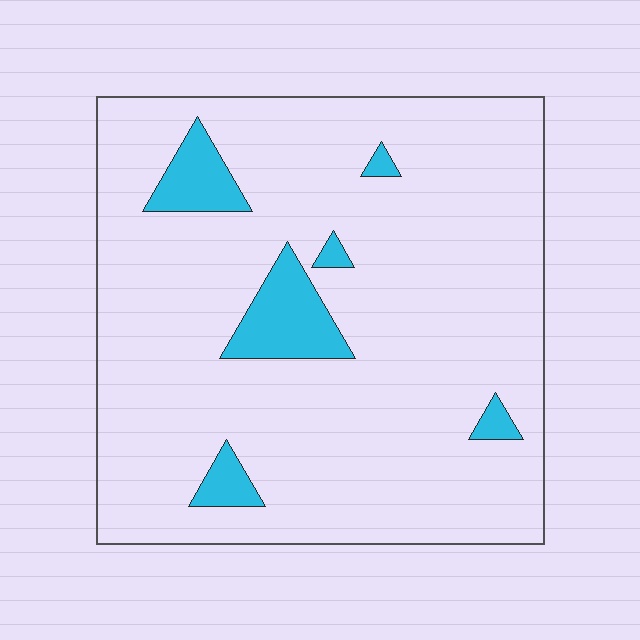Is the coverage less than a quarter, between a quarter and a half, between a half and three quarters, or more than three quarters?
Less than a quarter.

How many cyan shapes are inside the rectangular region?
6.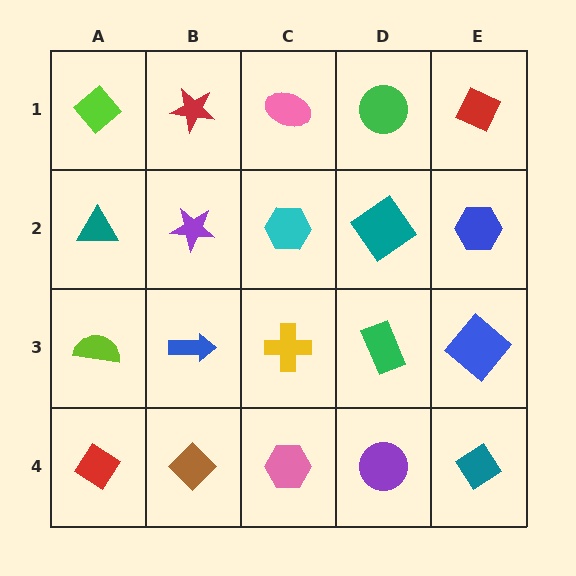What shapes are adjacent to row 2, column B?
A red star (row 1, column B), a blue arrow (row 3, column B), a teal triangle (row 2, column A), a cyan hexagon (row 2, column C).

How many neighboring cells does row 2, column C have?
4.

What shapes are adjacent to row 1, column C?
A cyan hexagon (row 2, column C), a red star (row 1, column B), a green circle (row 1, column D).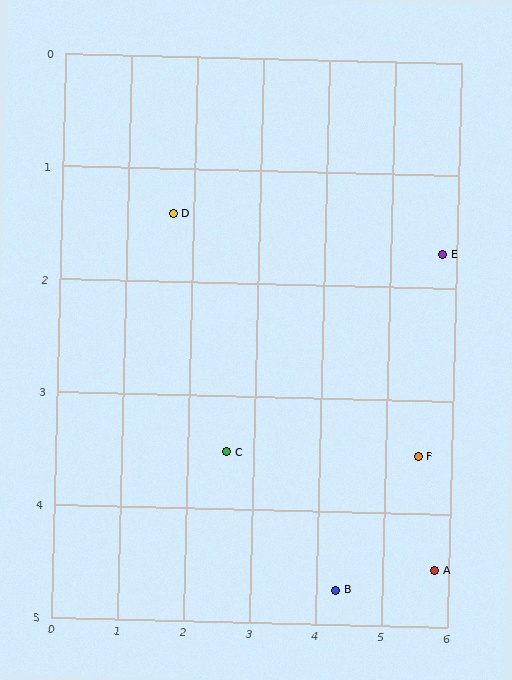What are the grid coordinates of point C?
Point C is at approximately (2.6, 3.5).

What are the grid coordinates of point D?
Point D is at approximately (1.7, 1.4).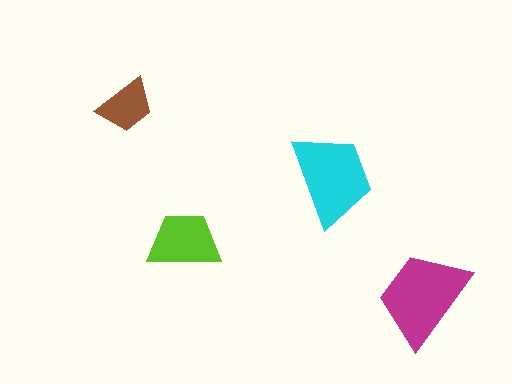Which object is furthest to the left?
The brown trapezoid is leftmost.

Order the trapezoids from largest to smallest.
the magenta one, the cyan one, the lime one, the brown one.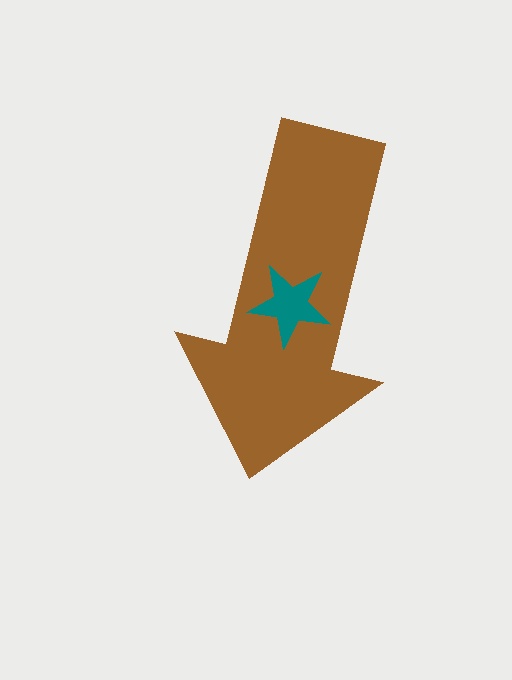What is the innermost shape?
The teal star.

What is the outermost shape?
The brown arrow.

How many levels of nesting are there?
2.